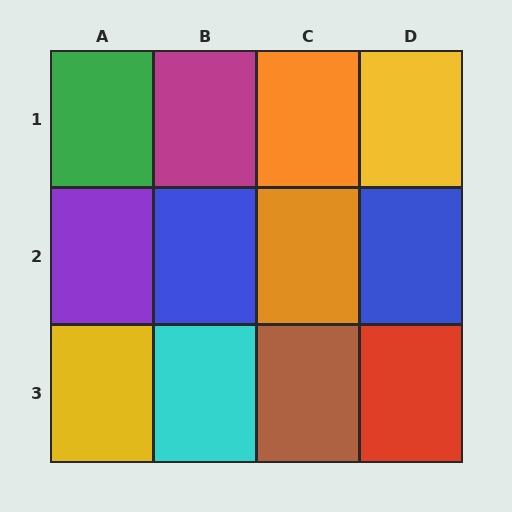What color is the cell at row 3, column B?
Cyan.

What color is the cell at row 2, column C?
Orange.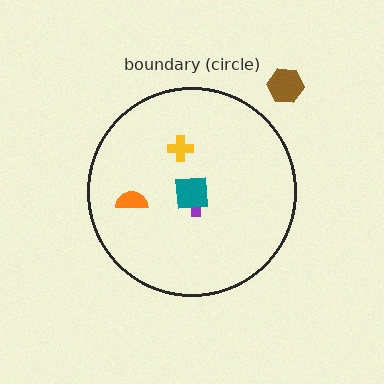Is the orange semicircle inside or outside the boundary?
Inside.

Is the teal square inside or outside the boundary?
Inside.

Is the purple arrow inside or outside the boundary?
Inside.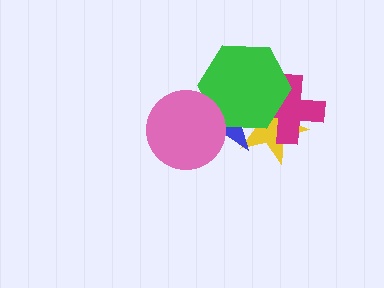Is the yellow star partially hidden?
Yes, it is partially covered by another shape.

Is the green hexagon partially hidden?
Yes, it is partially covered by another shape.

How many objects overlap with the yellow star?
3 objects overlap with the yellow star.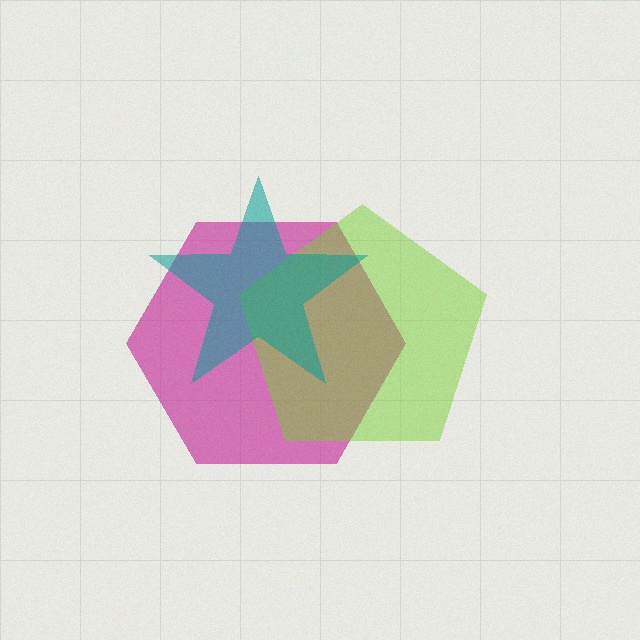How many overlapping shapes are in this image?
There are 3 overlapping shapes in the image.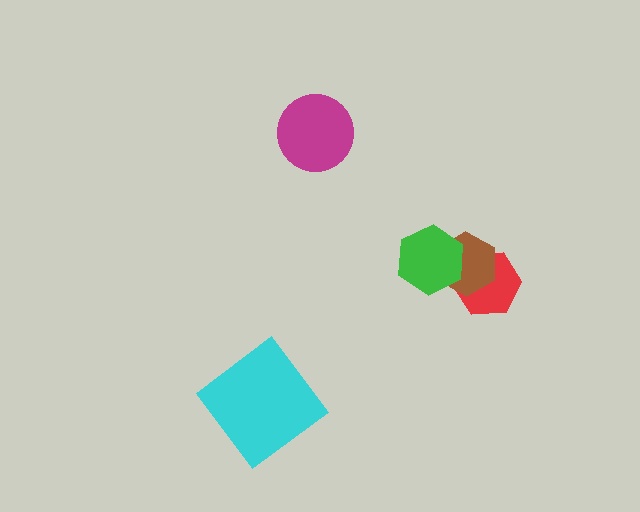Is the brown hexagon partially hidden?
Yes, it is partially covered by another shape.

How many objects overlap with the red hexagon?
2 objects overlap with the red hexagon.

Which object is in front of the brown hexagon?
The green hexagon is in front of the brown hexagon.